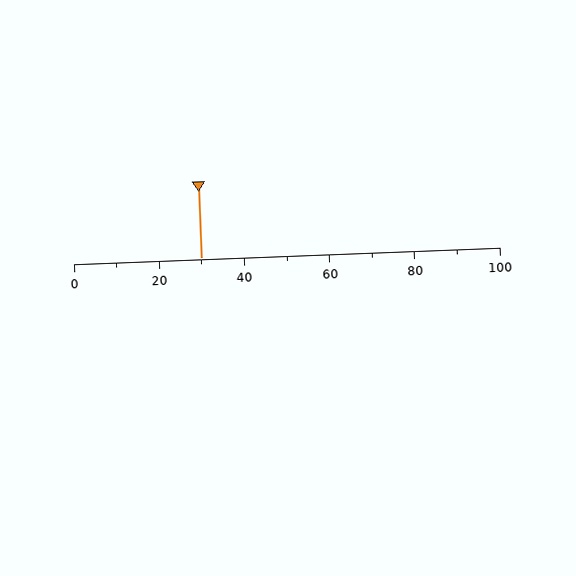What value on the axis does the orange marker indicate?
The marker indicates approximately 30.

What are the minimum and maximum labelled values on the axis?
The axis runs from 0 to 100.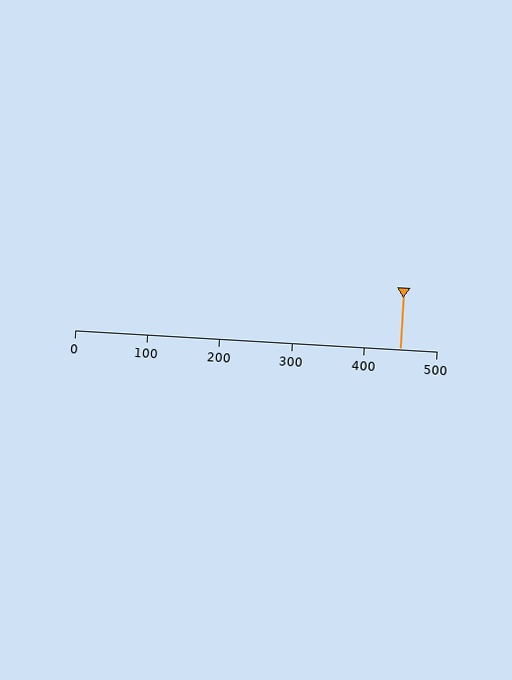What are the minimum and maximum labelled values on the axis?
The axis runs from 0 to 500.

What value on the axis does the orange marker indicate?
The marker indicates approximately 450.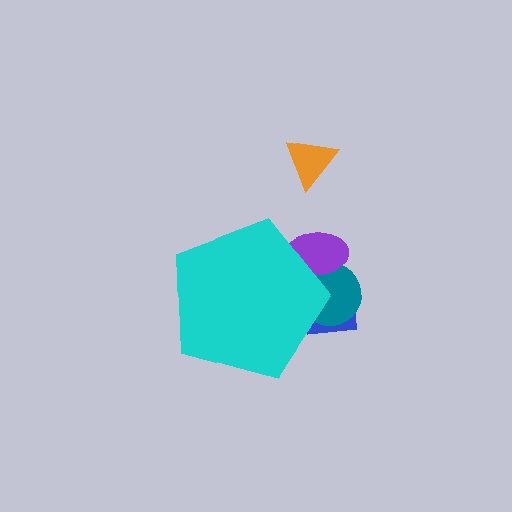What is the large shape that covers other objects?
A cyan pentagon.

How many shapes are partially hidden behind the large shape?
3 shapes are partially hidden.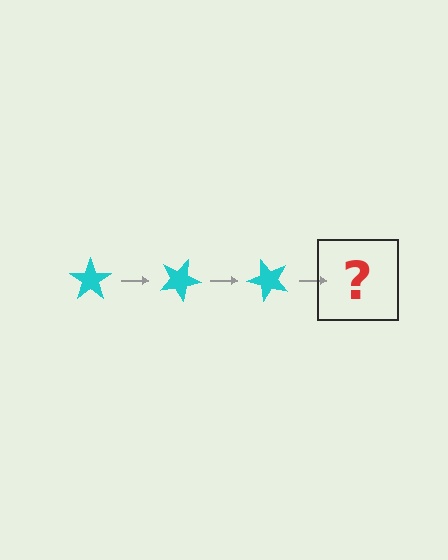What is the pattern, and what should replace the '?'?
The pattern is that the star rotates 25 degrees each step. The '?' should be a cyan star rotated 75 degrees.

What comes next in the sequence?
The next element should be a cyan star rotated 75 degrees.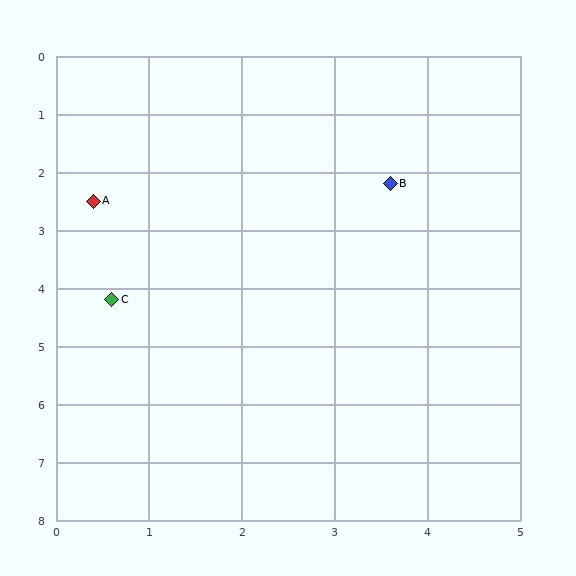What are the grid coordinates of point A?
Point A is at approximately (0.4, 2.5).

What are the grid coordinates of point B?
Point B is at approximately (3.6, 2.2).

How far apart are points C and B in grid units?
Points C and B are about 3.6 grid units apart.